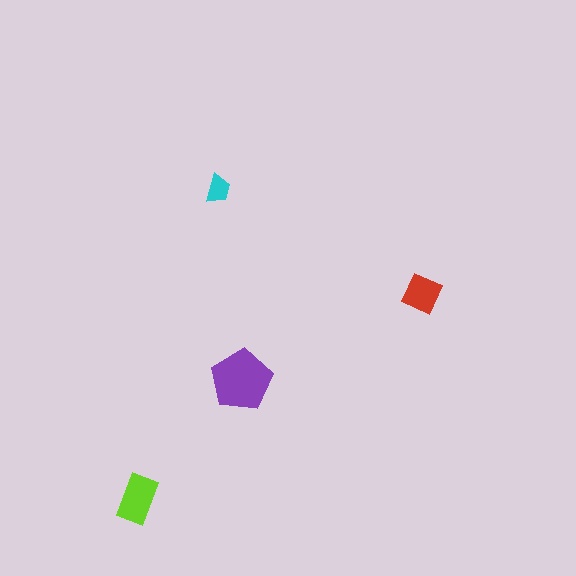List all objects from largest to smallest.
The purple pentagon, the lime rectangle, the red diamond, the cyan trapezoid.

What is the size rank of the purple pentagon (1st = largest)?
1st.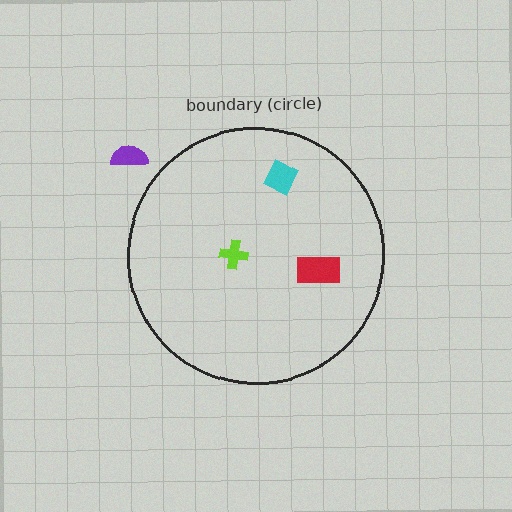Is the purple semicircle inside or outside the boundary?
Outside.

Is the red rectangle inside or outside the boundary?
Inside.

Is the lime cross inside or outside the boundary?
Inside.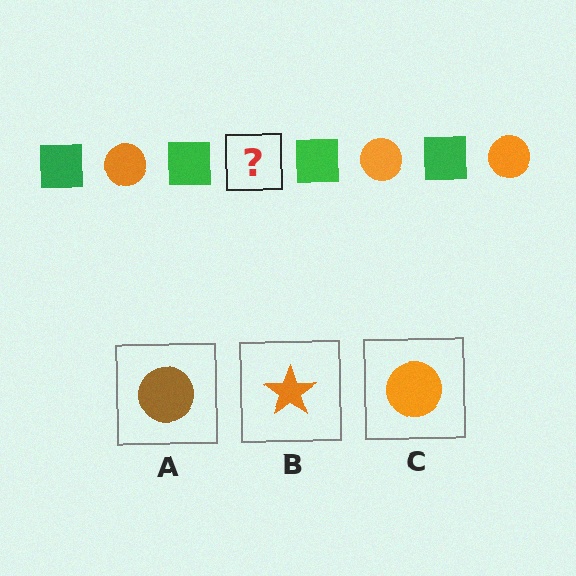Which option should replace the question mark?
Option C.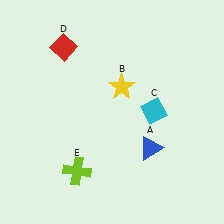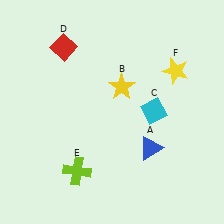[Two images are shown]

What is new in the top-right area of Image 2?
A yellow star (F) was added in the top-right area of Image 2.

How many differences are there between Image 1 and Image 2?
There is 1 difference between the two images.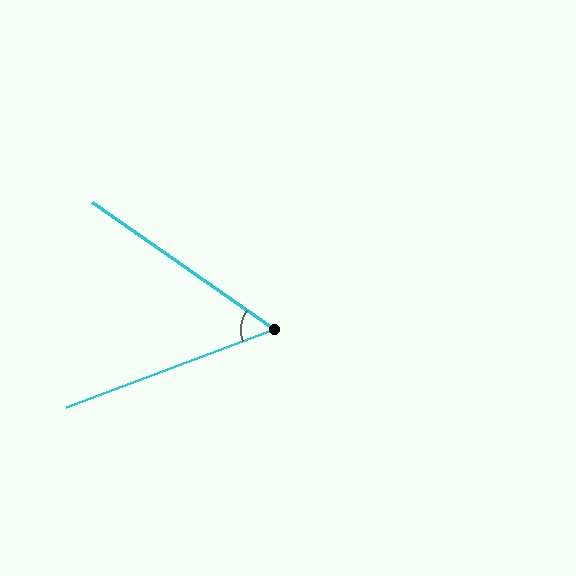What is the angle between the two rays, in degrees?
Approximately 55 degrees.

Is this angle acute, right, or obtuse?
It is acute.